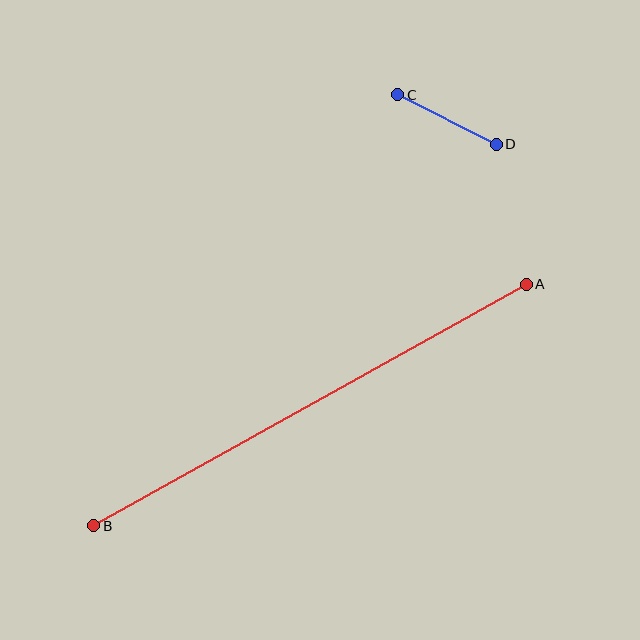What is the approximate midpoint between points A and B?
The midpoint is at approximately (310, 405) pixels.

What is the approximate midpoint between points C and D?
The midpoint is at approximately (447, 119) pixels.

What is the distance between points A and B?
The distance is approximately 495 pixels.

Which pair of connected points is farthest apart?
Points A and B are farthest apart.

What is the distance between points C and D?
The distance is approximately 111 pixels.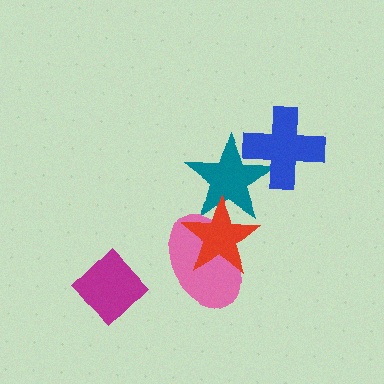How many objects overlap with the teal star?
3 objects overlap with the teal star.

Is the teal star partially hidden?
Yes, it is partially covered by another shape.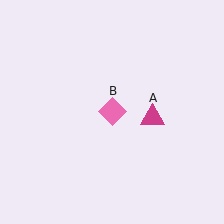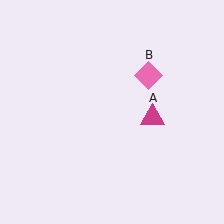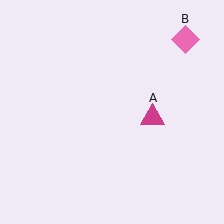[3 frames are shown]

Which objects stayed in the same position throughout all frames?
Magenta triangle (object A) remained stationary.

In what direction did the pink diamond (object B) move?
The pink diamond (object B) moved up and to the right.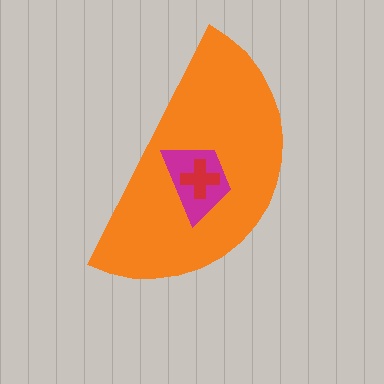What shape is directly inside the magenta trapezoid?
The red cross.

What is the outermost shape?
The orange semicircle.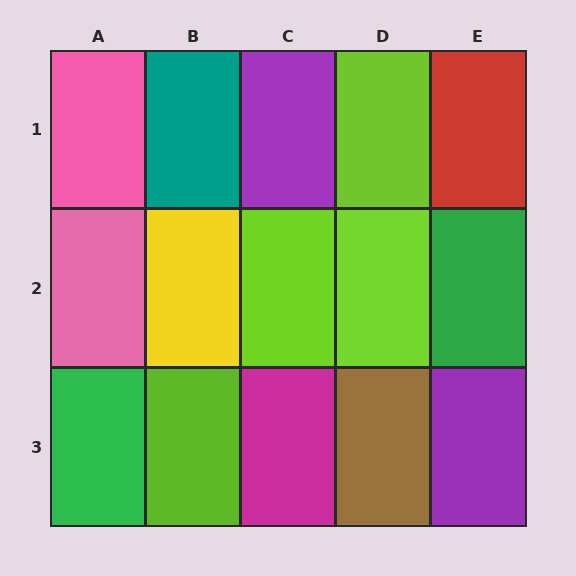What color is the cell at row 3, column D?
Brown.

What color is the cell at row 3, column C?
Magenta.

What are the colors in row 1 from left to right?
Pink, teal, purple, lime, red.